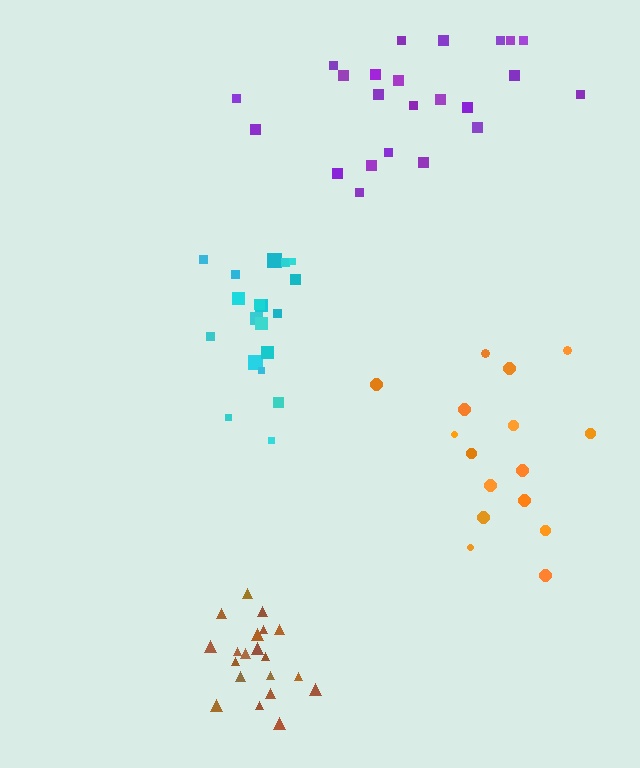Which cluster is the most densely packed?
Brown.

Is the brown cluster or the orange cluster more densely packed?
Brown.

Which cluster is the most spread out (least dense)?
Purple.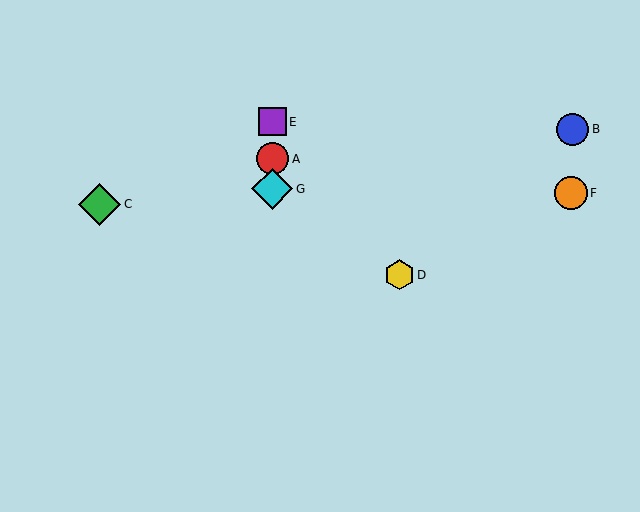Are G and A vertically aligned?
Yes, both are at x≈272.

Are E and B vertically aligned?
No, E is at x≈272 and B is at x≈573.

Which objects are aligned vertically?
Objects A, E, G are aligned vertically.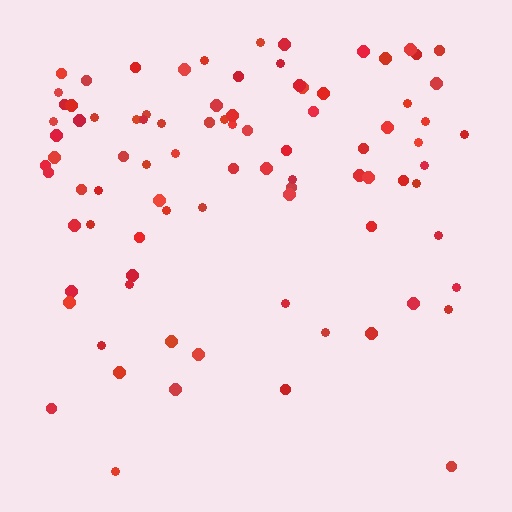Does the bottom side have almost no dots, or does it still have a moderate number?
Still a moderate number, just noticeably fewer than the top.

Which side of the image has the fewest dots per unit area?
The bottom.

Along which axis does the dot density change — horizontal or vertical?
Vertical.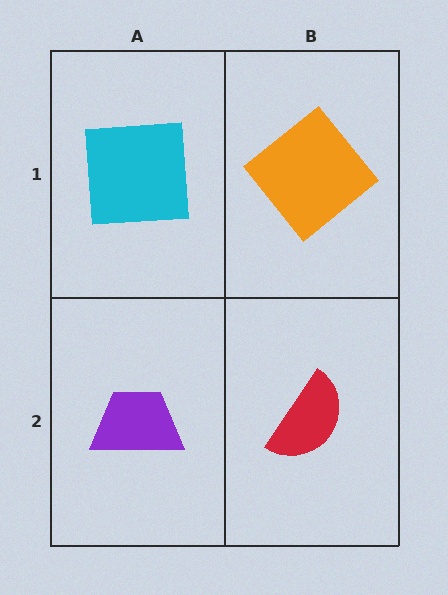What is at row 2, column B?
A red semicircle.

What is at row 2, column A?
A purple trapezoid.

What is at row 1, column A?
A cyan square.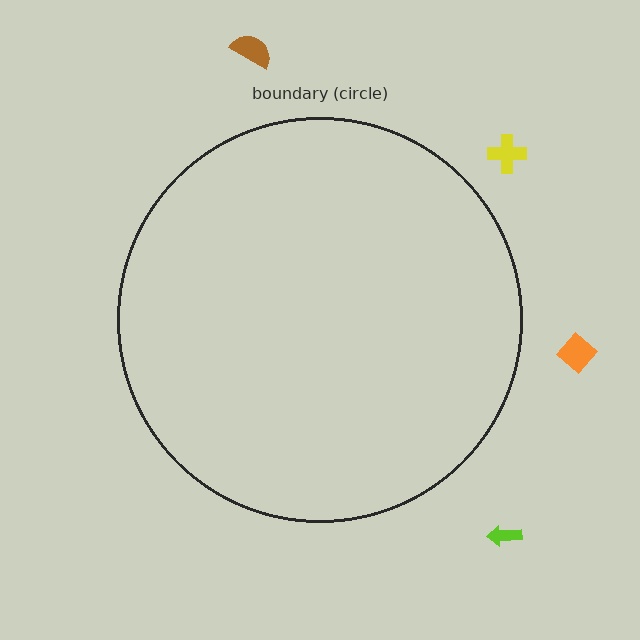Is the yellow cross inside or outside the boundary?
Outside.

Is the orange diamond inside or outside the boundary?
Outside.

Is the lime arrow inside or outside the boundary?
Outside.